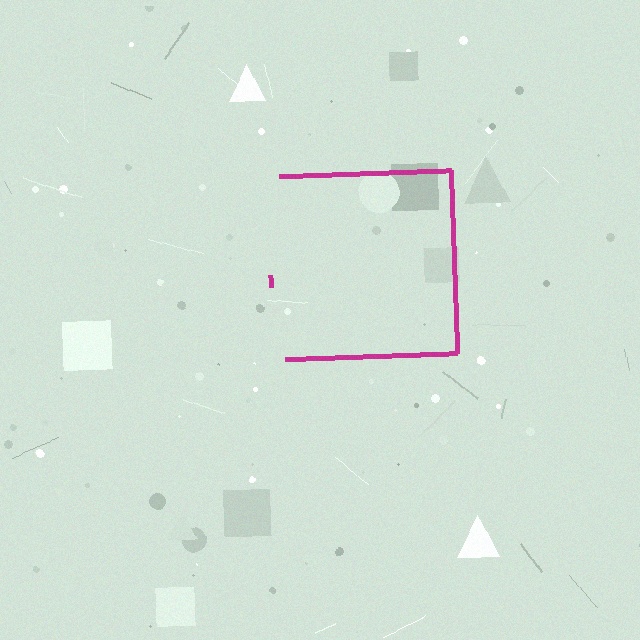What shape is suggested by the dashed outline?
The dashed outline suggests a square.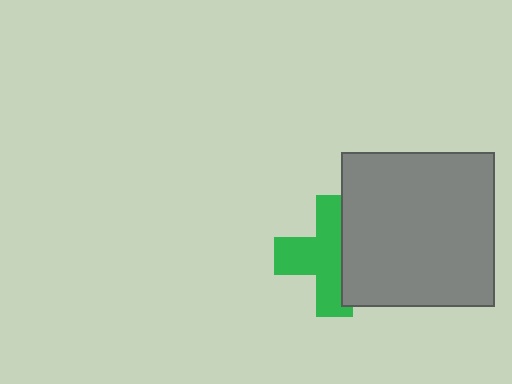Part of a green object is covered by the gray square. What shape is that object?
It is a cross.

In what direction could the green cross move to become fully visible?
The green cross could move left. That would shift it out from behind the gray square entirely.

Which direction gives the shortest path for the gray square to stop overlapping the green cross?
Moving right gives the shortest separation.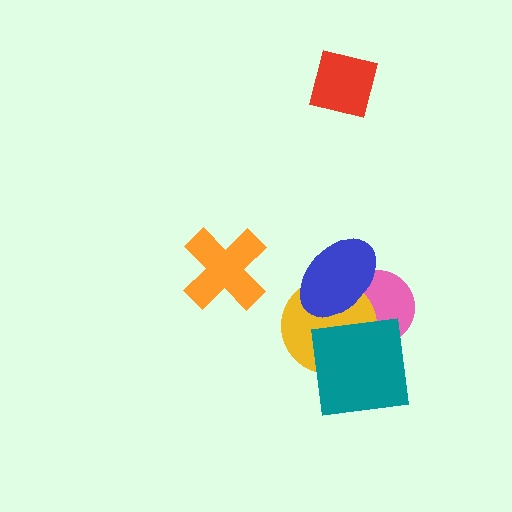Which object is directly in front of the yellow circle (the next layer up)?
The teal square is directly in front of the yellow circle.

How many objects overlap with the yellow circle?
3 objects overlap with the yellow circle.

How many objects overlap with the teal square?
2 objects overlap with the teal square.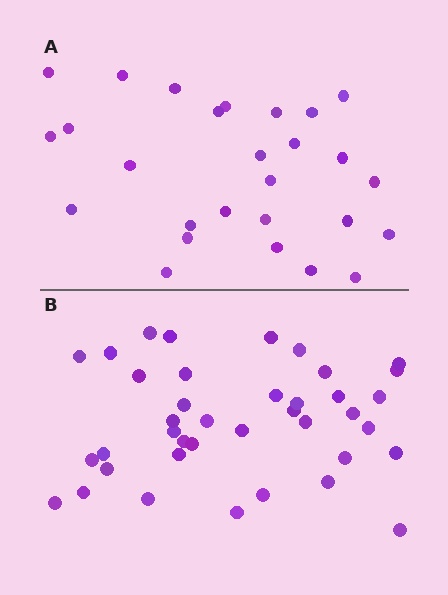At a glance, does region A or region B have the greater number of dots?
Region B (the bottom region) has more dots.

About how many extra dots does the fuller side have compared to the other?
Region B has roughly 12 or so more dots than region A.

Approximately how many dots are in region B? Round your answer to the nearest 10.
About 40 dots. (The exact count is 39, which rounds to 40.)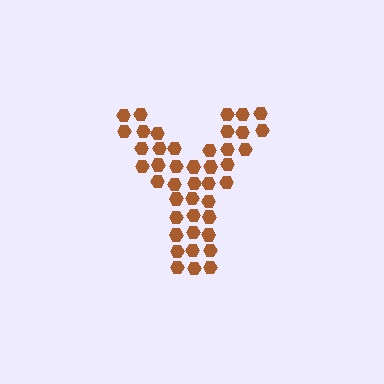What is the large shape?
The large shape is the letter Y.